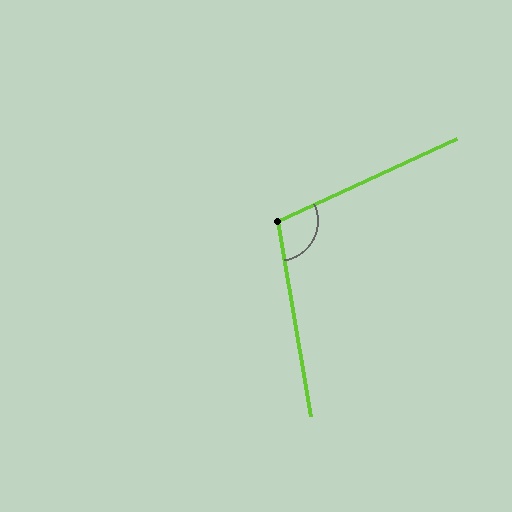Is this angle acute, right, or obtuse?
It is obtuse.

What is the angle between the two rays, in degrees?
Approximately 105 degrees.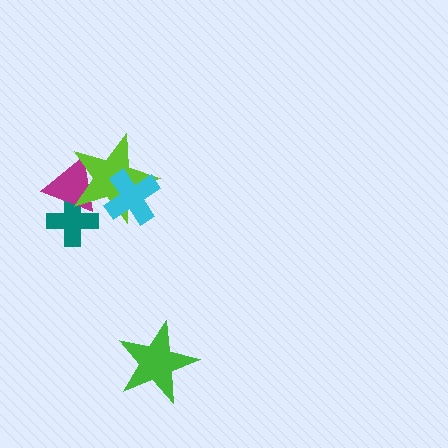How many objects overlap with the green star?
0 objects overlap with the green star.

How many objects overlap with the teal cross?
2 objects overlap with the teal cross.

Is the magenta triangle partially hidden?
Yes, it is partially covered by another shape.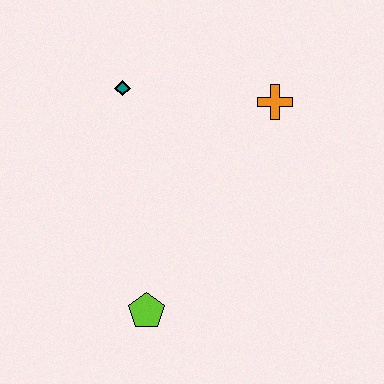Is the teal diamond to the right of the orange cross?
No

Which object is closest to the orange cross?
The teal diamond is closest to the orange cross.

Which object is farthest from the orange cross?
The lime pentagon is farthest from the orange cross.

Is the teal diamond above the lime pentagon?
Yes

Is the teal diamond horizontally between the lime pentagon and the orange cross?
No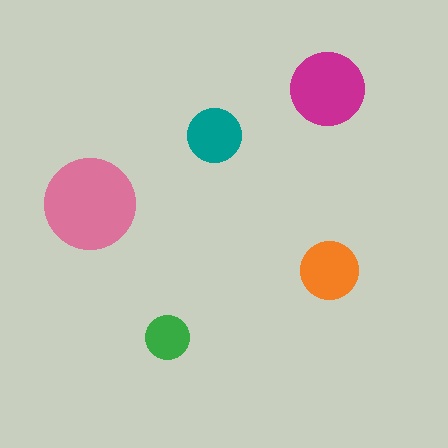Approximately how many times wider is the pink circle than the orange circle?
About 1.5 times wider.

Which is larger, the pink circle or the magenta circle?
The pink one.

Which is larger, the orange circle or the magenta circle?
The magenta one.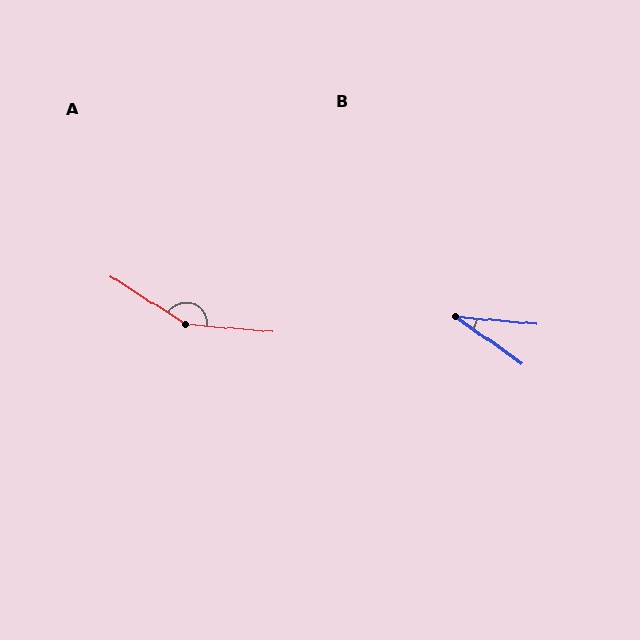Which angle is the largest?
A, at approximately 152 degrees.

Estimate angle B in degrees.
Approximately 30 degrees.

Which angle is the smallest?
B, at approximately 30 degrees.